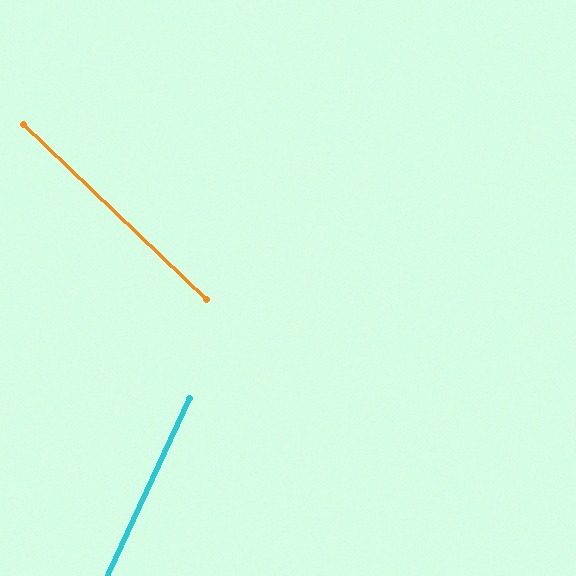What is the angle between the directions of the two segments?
Approximately 71 degrees.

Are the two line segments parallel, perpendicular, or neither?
Neither parallel nor perpendicular — they differ by about 71°.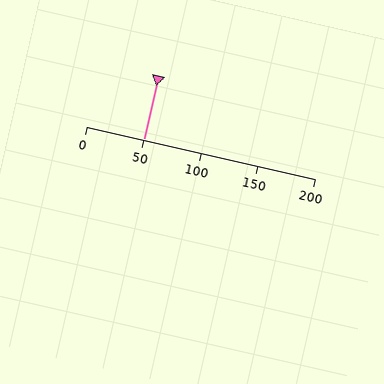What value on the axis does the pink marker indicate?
The marker indicates approximately 50.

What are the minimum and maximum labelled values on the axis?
The axis runs from 0 to 200.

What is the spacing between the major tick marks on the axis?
The major ticks are spaced 50 apart.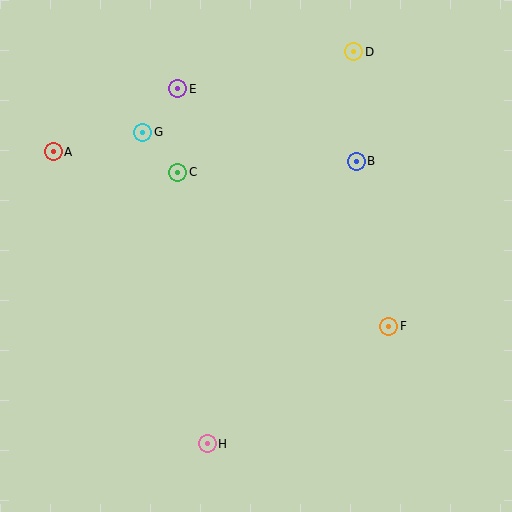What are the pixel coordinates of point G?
Point G is at (143, 132).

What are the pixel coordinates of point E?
Point E is at (178, 89).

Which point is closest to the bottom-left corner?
Point H is closest to the bottom-left corner.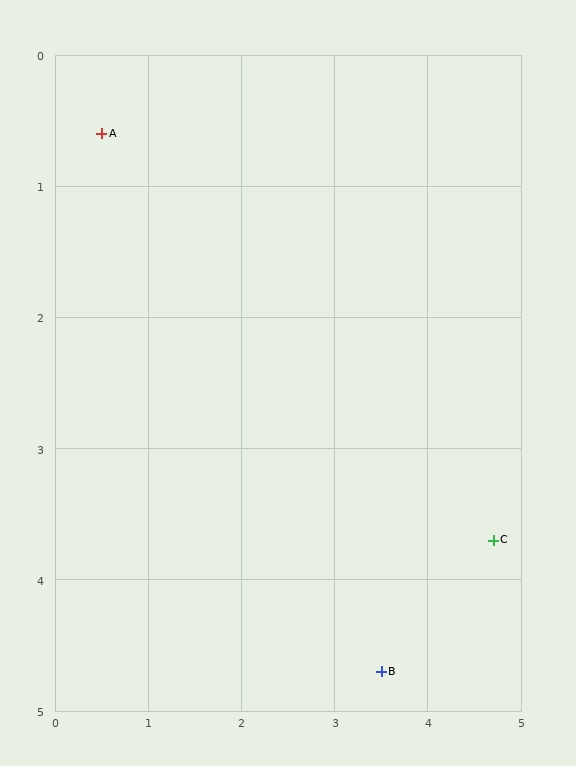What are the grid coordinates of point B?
Point B is at approximately (3.5, 4.7).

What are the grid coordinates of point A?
Point A is at approximately (0.5, 0.6).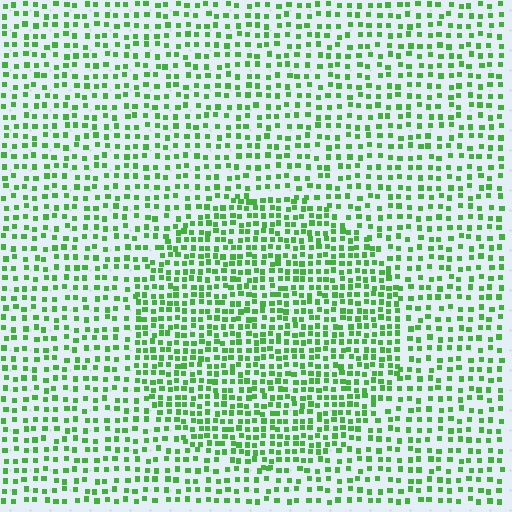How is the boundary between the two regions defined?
The boundary is defined by a change in element density (approximately 1.7x ratio). All elements are the same color, size, and shape.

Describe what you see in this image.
The image contains small green elements arranged at two different densities. A circle-shaped region is visible where the elements are more densely packed than the surrounding area.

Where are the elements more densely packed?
The elements are more densely packed inside the circle boundary.